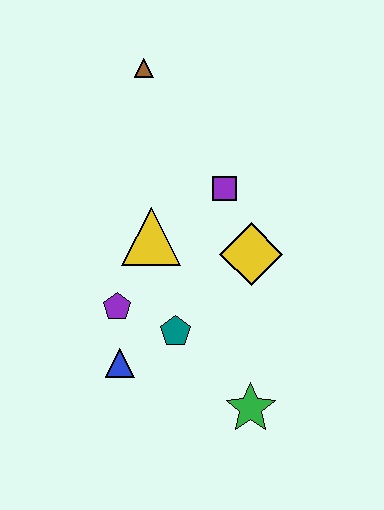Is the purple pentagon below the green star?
No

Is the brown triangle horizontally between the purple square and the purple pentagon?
Yes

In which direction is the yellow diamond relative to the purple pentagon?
The yellow diamond is to the right of the purple pentagon.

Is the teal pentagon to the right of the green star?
No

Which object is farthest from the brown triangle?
The green star is farthest from the brown triangle.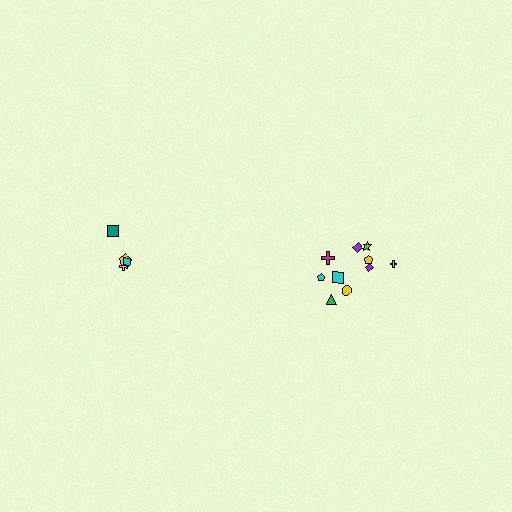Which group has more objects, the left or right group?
The right group.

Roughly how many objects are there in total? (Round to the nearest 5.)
Roughly 15 objects in total.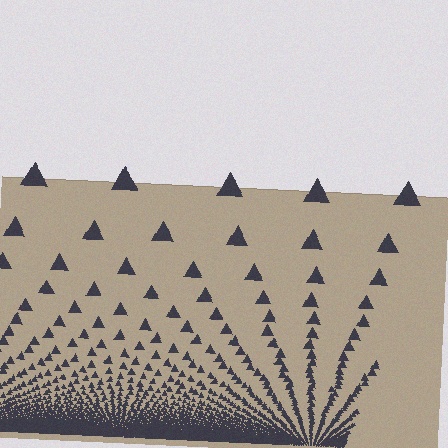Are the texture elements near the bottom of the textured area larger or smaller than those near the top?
Smaller. The gradient is inverted — elements near the bottom are smaller and denser.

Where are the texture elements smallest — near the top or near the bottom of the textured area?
Near the bottom.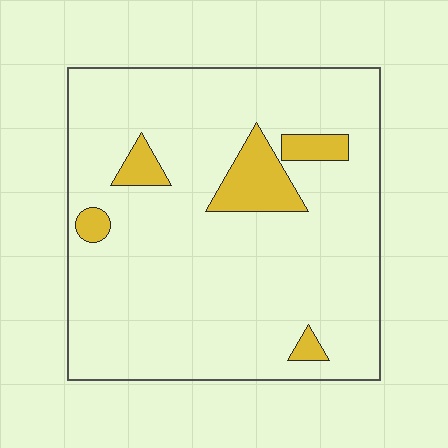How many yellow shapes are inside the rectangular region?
5.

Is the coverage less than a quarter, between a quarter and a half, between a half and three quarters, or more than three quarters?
Less than a quarter.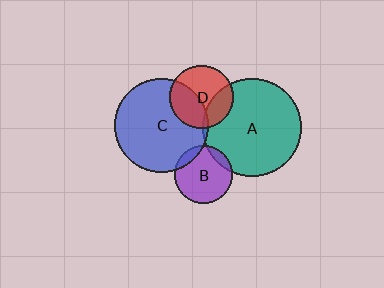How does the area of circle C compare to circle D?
Approximately 2.2 times.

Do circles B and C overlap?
Yes.